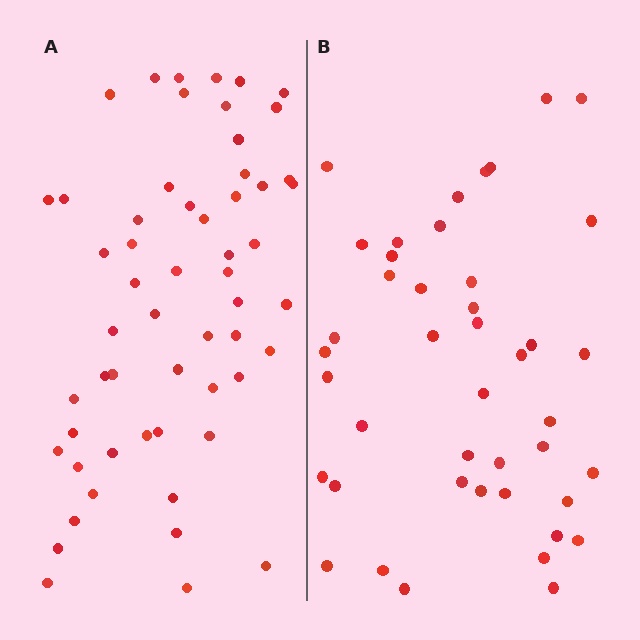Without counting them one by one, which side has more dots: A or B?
Region A (the left region) has more dots.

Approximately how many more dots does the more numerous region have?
Region A has approximately 15 more dots than region B.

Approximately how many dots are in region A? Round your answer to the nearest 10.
About 60 dots. (The exact count is 56, which rounds to 60.)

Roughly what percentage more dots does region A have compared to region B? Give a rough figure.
About 30% more.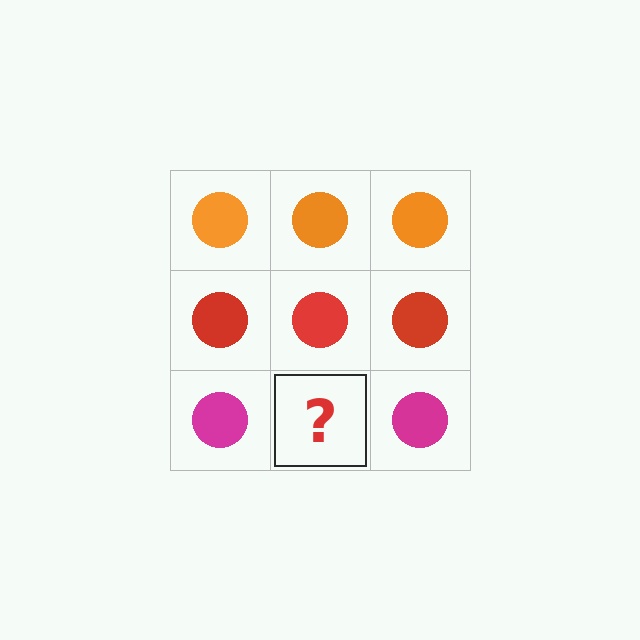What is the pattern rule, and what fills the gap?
The rule is that each row has a consistent color. The gap should be filled with a magenta circle.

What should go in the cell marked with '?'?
The missing cell should contain a magenta circle.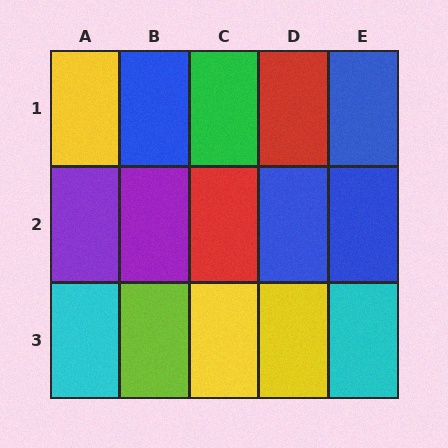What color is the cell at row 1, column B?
Blue.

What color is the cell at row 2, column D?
Blue.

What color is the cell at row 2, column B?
Purple.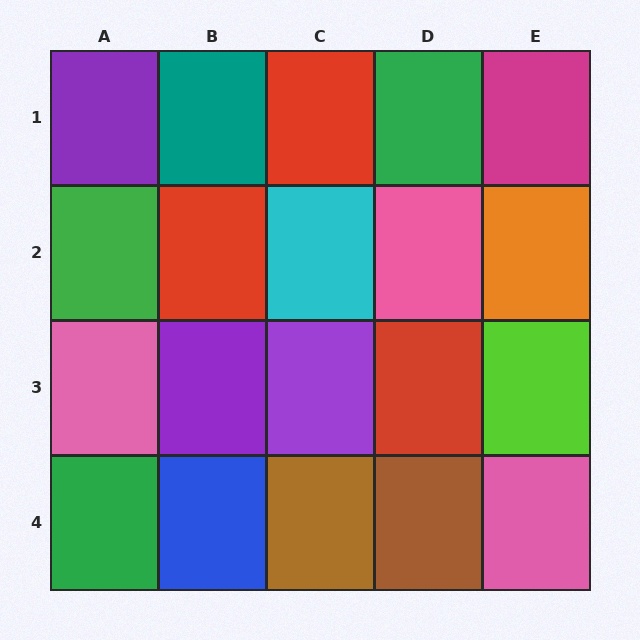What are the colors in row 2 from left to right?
Green, red, cyan, pink, orange.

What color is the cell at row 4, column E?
Pink.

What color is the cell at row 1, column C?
Red.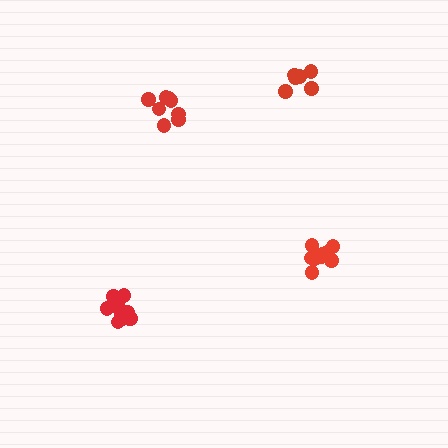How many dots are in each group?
Group 1: 11 dots, Group 2: 6 dots, Group 3: 11 dots, Group 4: 8 dots (36 total).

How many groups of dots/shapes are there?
There are 4 groups.